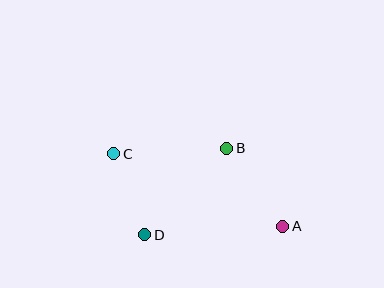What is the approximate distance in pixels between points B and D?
The distance between B and D is approximately 119 pixels.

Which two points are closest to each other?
Points C and D are closest to each other.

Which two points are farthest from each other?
Points A and C are farthest from each other.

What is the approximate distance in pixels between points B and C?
The distance between B and C is approximately 113 pixels.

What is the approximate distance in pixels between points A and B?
The distance between A and B is approximately 96 pixels.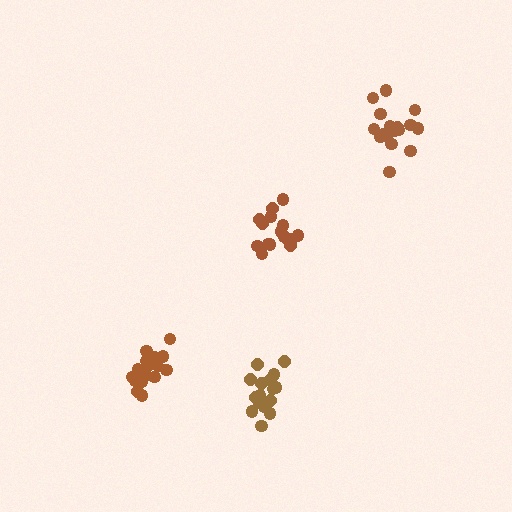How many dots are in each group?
Group 1: 16 dots, Group 2: 18 dots, Group 3: 16 dots, Group 4: 17 dots (67 total).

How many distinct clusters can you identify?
There are 4 distinct clusters.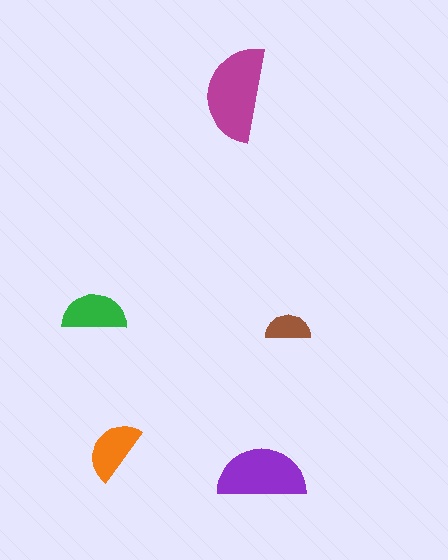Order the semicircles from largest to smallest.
the magenta one, the purple one, the green one, the orange one, the brown one.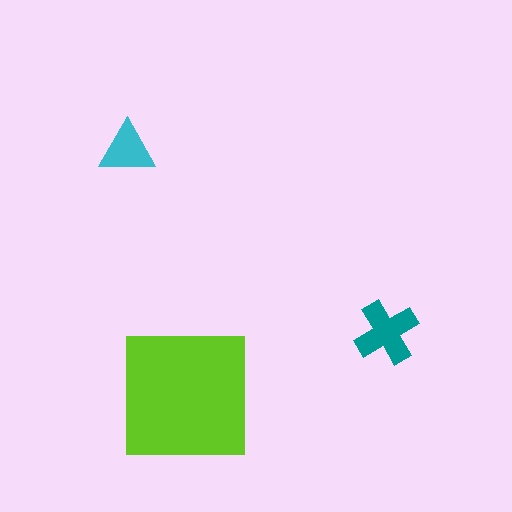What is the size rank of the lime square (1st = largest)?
1st.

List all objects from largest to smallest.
The lime square, the teal cross, the cyan triangle.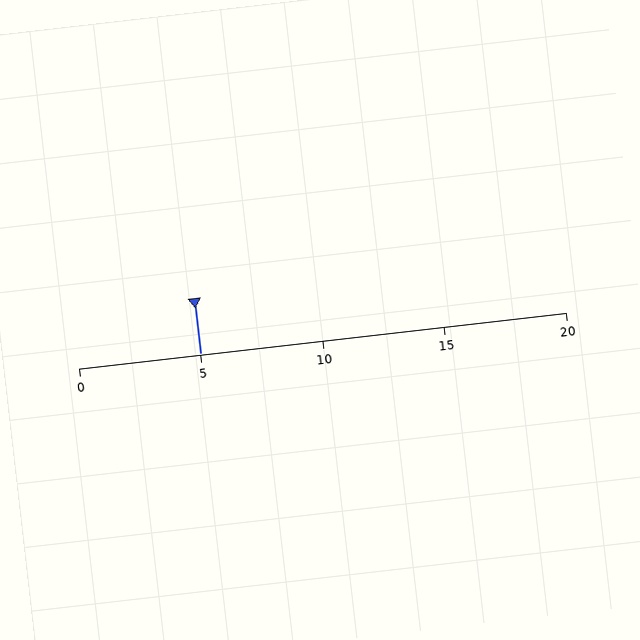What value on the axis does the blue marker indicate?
The marker indicates approximately 5.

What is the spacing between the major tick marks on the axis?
The major ticks are spaced 5 apart.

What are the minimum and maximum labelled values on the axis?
The axis runs from 0 to 20.